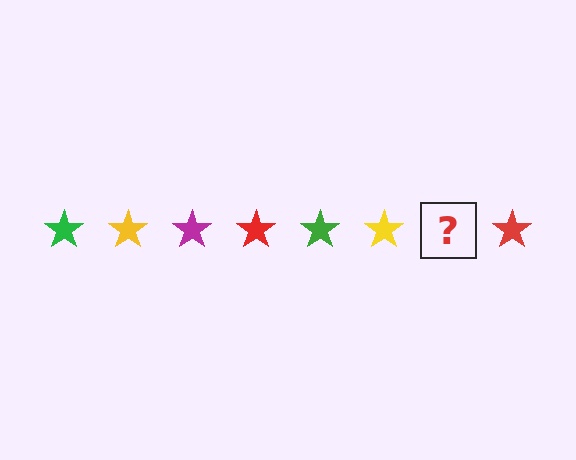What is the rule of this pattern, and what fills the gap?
The rule is that the pattern cycles through green, yellow, magenta, red stars. The gap should be filled with a magenta star.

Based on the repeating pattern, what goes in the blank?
The blank should be a magenta star.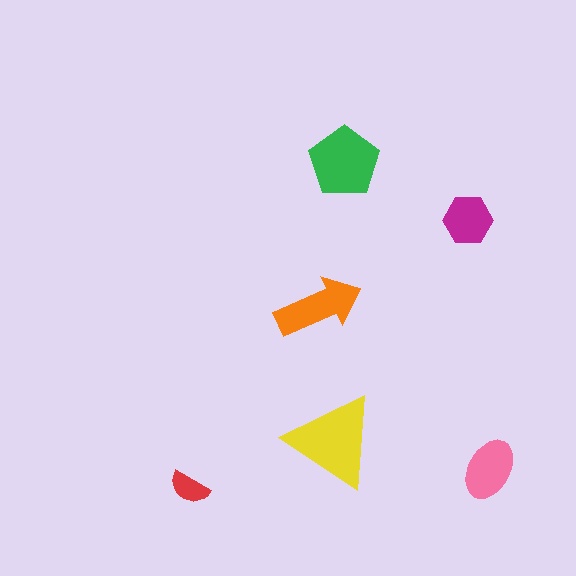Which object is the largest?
The yellow triangle.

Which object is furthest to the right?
The pink ellipse is rightmost.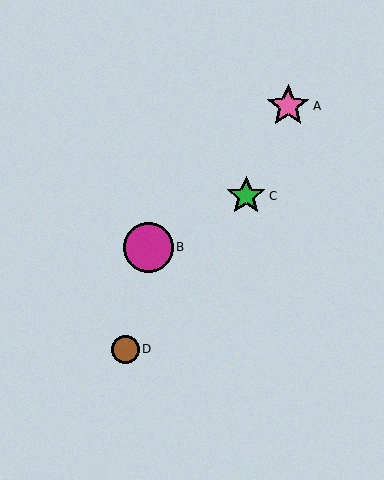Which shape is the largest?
The magenta circle (labeled B) is the largest.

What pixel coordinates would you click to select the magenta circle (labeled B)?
Click at (148, 247) to select the magenta circle B.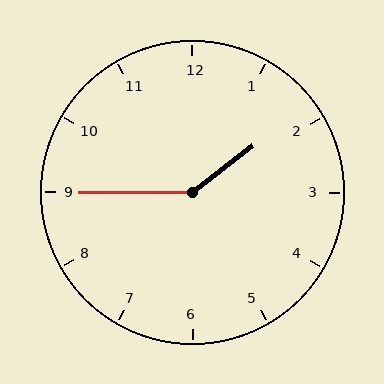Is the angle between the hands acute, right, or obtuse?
It is obtuse.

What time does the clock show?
1:45.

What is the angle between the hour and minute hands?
Approximately 142 degrees.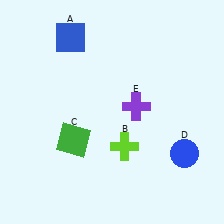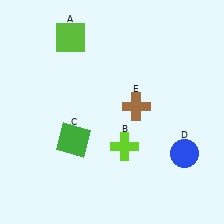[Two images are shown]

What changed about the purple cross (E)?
In Image 1, E is purple. In Image 2, it changed to brown.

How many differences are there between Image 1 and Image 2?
There are 2 differences between the two images.